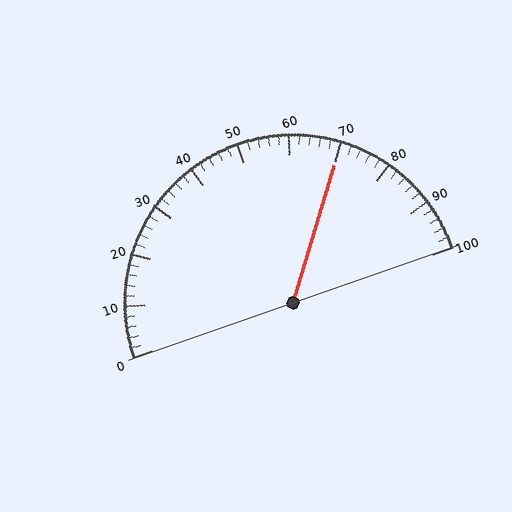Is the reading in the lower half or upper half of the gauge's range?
The reading is in the upper half of the range (0 to 100).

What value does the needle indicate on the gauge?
The needle indicates approximately 70.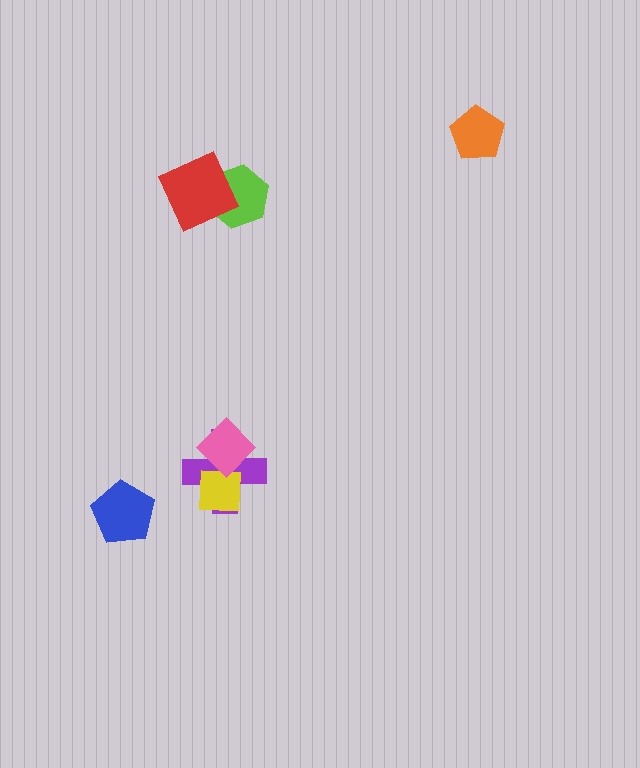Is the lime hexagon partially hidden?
Yes, it is partially covered by another shape.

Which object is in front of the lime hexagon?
The red diamond is in front of the lime hexagon.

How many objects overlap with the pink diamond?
2 objects overlap with the pink diamond.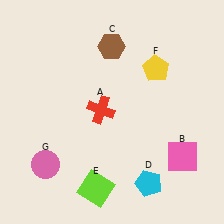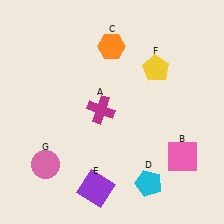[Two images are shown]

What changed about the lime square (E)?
In Image 1, E is lime. In Image 2, it changed to purple.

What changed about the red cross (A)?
In Image 1, A is red. In Image 2, it changed to magenta.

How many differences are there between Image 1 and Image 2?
There are 3 differences between the two images.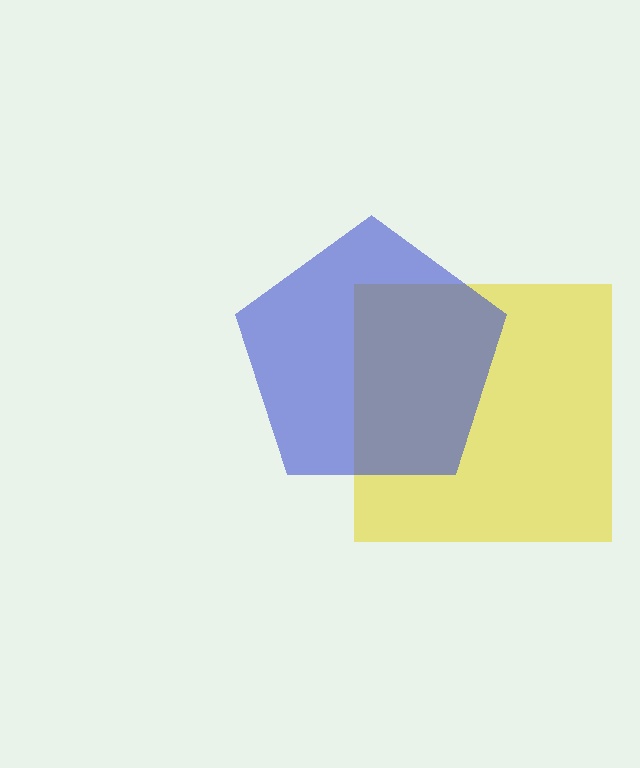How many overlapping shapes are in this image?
There are 2 overlapping shapes in the image.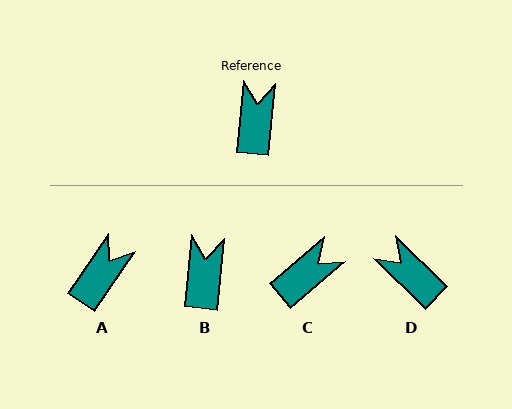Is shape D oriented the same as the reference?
No, it is off by about 52 degrees.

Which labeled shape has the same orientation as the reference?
B.